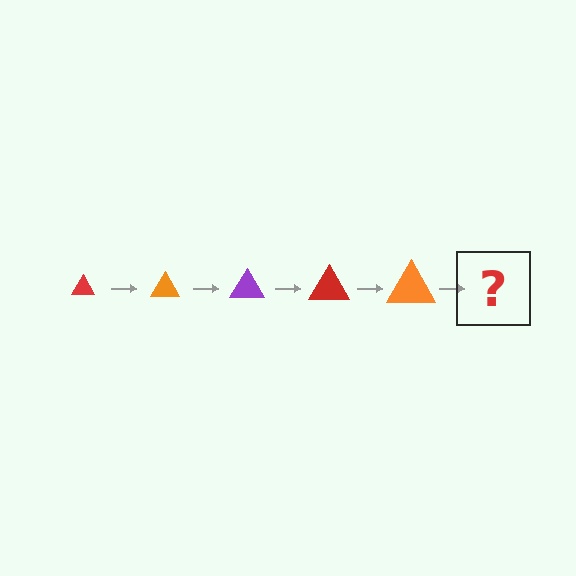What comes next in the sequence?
The next element should be a purple triangle, larger than the previous one.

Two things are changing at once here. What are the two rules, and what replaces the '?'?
The two rules are that the triangle grows larger each step and the color cycles through red, orange, and purple. The '?' should be a purple triangle, larger than the previous one.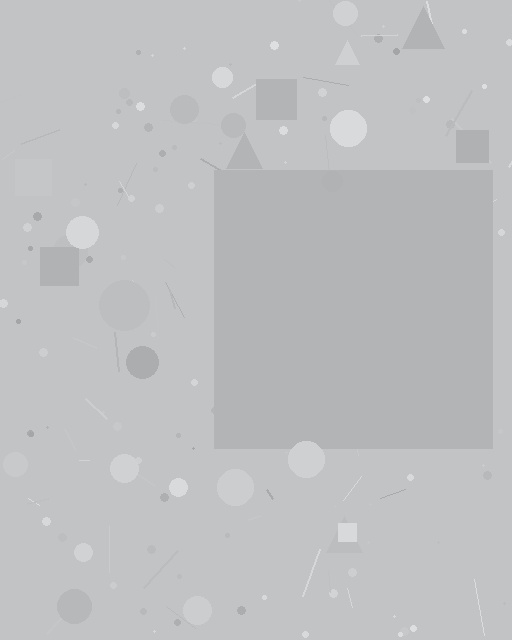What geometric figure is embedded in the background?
A square is embedded in the background.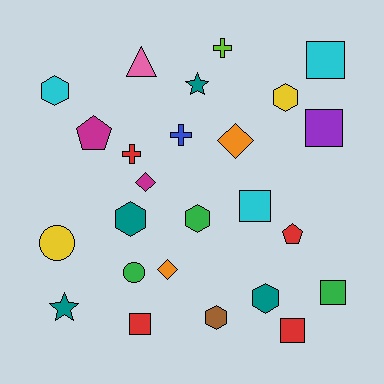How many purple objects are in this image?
There is 1 purple object.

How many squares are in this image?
There are 6 squares.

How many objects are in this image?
There are 25 objects.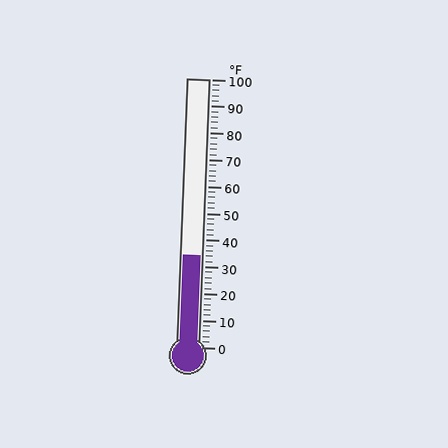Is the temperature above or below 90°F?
The temperature is below 90°F.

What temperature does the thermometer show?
The thermometer shows approximately 34°F.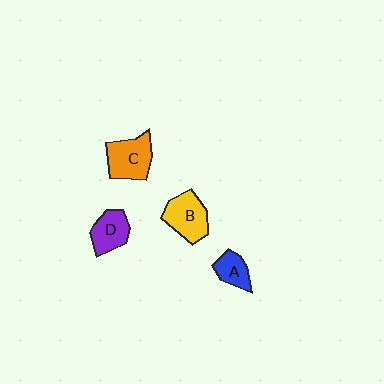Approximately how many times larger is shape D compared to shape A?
Approximately 1.3 times.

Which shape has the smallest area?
Shape A (blue).